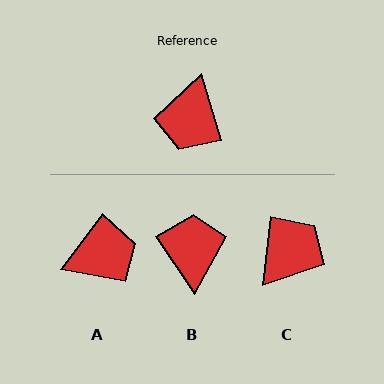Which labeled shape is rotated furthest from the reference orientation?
B, about 163 degrees away.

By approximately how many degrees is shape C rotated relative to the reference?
Approximately 156 degrees counter-clockwise.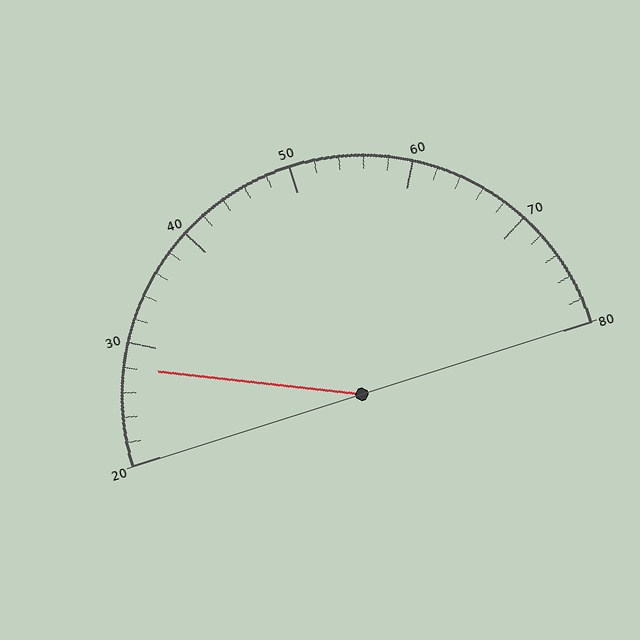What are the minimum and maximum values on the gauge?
The gauge ranges from 20 to 80.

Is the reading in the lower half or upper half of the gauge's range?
The reading is in the lower half of the range (20 to 80).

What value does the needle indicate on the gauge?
The needle indicates approximately 28.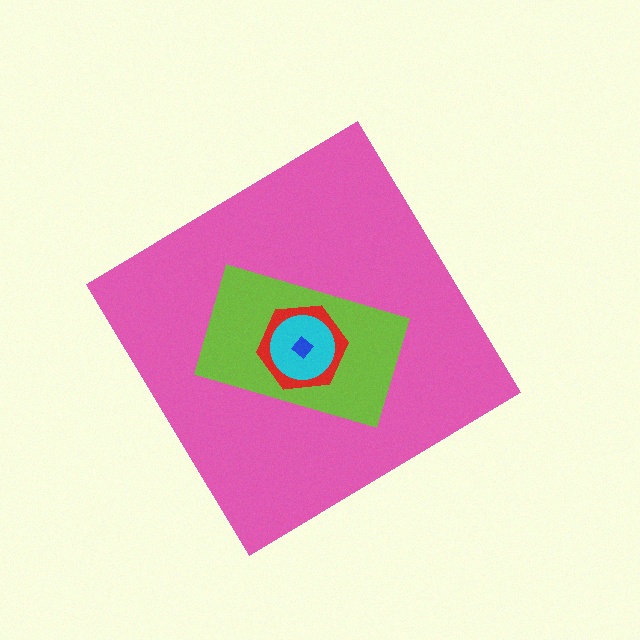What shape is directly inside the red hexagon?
The cyan circle.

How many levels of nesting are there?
5.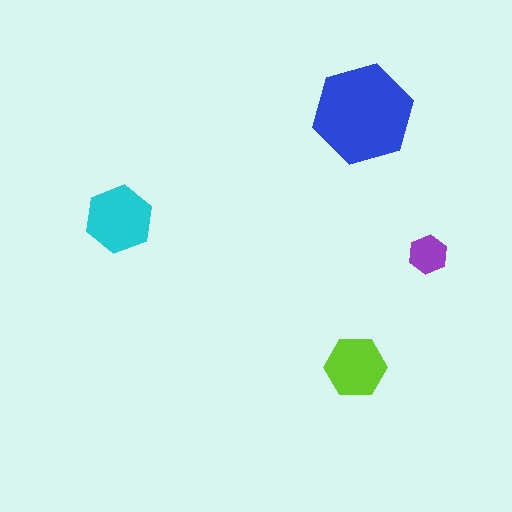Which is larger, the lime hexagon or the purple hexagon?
The lime one.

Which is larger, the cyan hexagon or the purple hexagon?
The cyan one.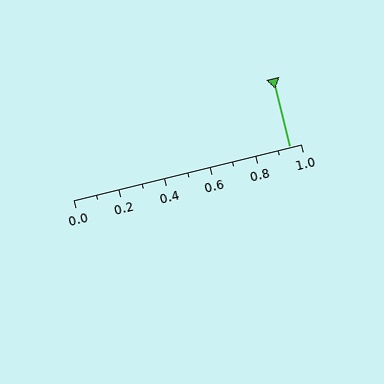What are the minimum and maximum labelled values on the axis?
The axis runs from 0.0 to 1.0.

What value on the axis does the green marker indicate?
The marker indicates approximately 0.95.